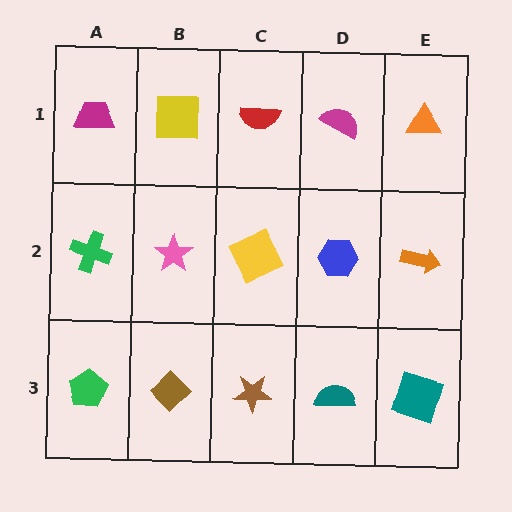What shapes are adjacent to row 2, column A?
A magenta trapezoid (row 1, column A), a green pentagon (row 3, column A), a pink star (row 2, column B).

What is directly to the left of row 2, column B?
A green cross.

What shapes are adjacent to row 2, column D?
A magenta semicircle (row 1, column D), a teal semicircle (row 3, column D), a yellow square (row 2, column C), an orange arrow (row 2, column E).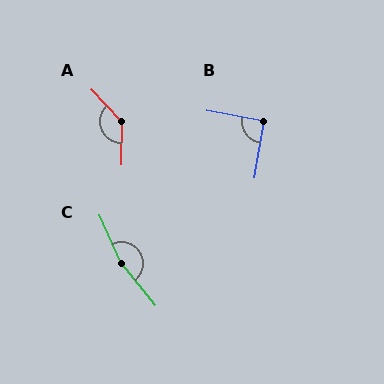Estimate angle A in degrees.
Approximately 135 degrees.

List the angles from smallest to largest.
B (91°), A (135°), C (165°).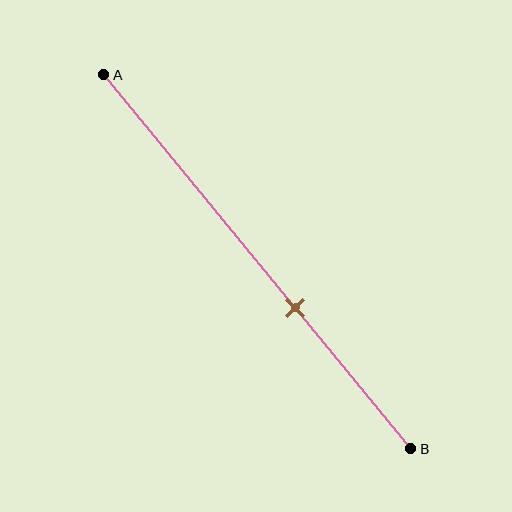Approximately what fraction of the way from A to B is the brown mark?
The brown mark is approximately 60% of the way from A to B.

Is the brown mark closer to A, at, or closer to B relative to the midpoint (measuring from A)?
The brown mark is closer to point B than the midpoint of segment AB.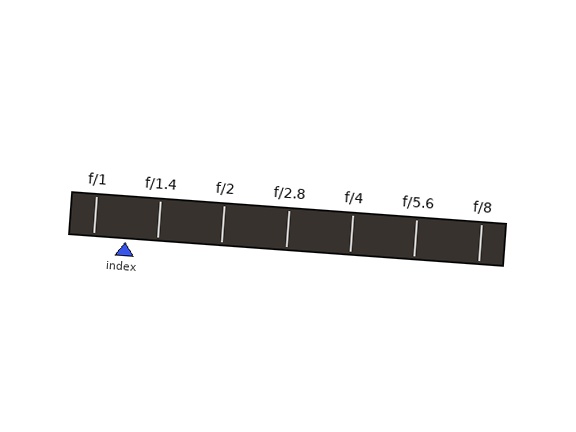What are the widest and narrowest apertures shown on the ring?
The widest aperture shown is f/1 and the narrowest is f/8.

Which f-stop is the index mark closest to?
The index mark is closest to f/1.4.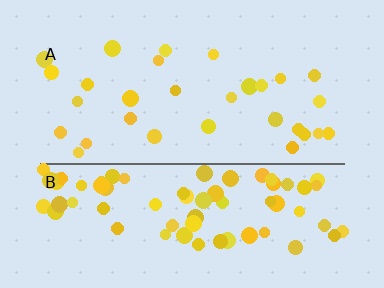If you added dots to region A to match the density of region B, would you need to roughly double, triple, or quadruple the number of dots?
Approximately triple.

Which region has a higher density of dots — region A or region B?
B (the bottom).